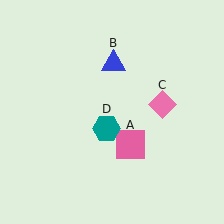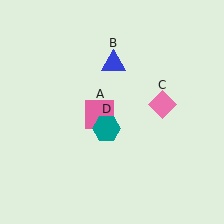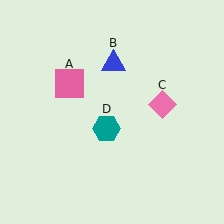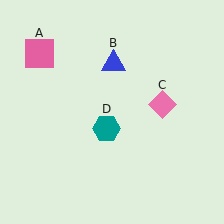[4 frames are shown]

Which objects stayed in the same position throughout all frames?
Blue triangle (object B) and pink diamond (object C) and teal hexagon (object D) remained stationary.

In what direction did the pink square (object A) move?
The pink square (object A) moved up and to the left.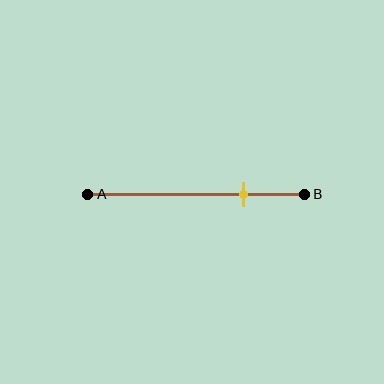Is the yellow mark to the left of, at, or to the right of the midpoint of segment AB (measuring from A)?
The yellow mark is to the right of the midpoint of segment AB.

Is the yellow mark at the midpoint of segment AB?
No, the mark is at about 70% from A, not at the 50% midpoint.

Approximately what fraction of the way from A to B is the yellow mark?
The yellow mark is approximately 70% of the way from A to B.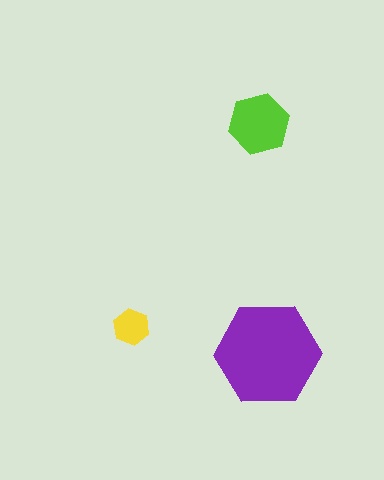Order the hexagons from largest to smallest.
the purple one, the lime one, the yellow one.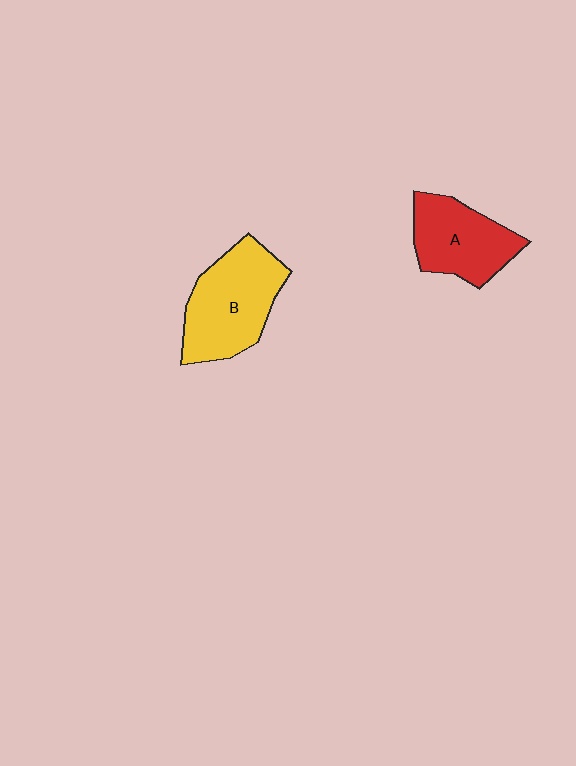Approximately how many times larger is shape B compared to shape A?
Approximately 1.3 times.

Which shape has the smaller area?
Shape A (red).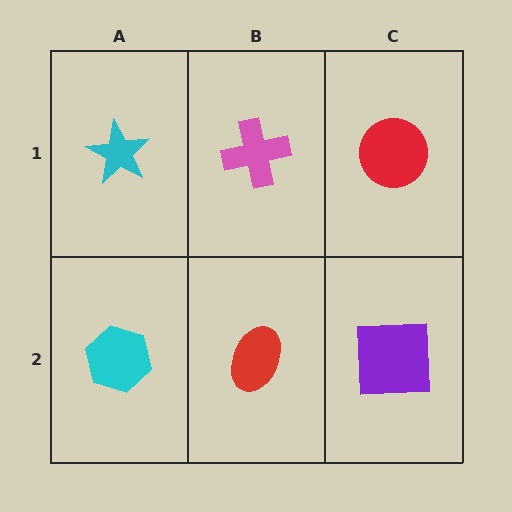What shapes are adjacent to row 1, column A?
A cyan hexagon (row 2, column A), a pink cross (row 1, column B).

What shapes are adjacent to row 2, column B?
A pink cross (row 1, column B), a cyan hexagon (row 2, column A), a purple square (row 2, column C).